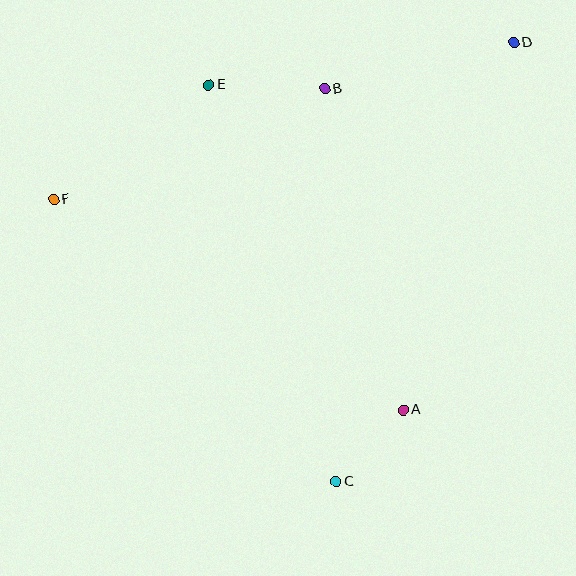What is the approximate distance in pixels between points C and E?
The distance between C and E is approximately 417 pixels.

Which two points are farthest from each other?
Points D and F are farthest from each other.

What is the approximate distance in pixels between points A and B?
The distance between A and B is approximately 331 pixels.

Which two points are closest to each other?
Points A and C are closest to each other.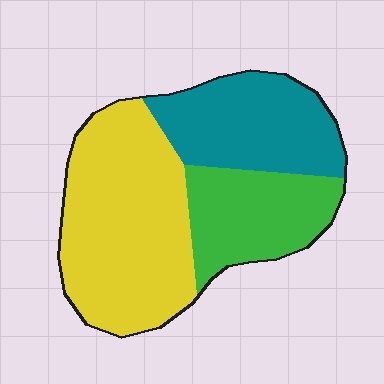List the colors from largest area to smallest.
From largest to smallest: yellow, teal, green.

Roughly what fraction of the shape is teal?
Teal covers around 30% of the shape.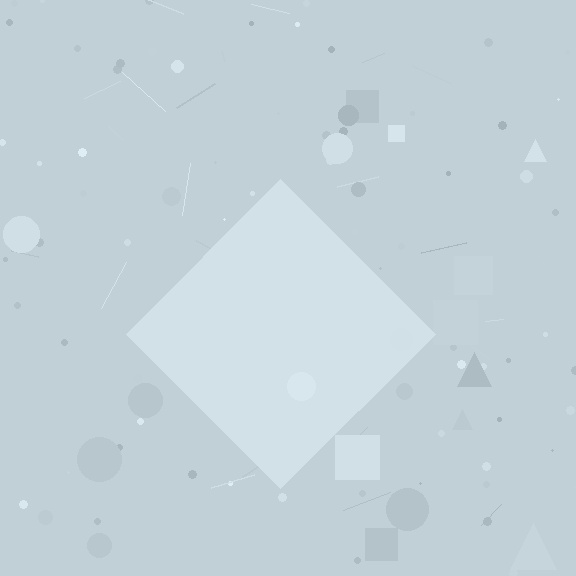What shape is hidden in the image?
A diamond is hidden in the image.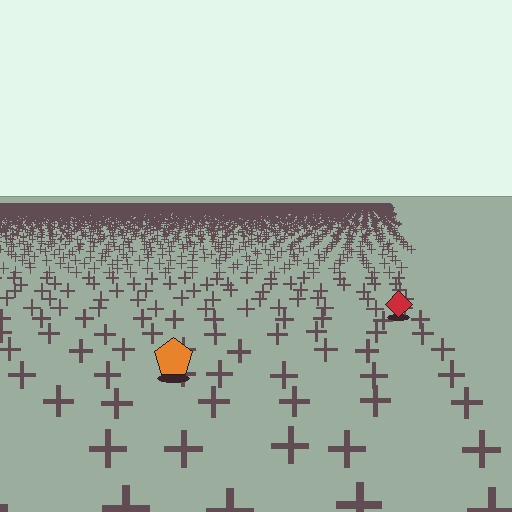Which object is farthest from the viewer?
The red diamond is farthest from the viewer. It appears smaller and the ground texture around it is denser.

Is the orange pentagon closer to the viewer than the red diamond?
Yes. The orange pentagon is closer — you can tell from the texture gradient: the ground texture is coarser near it.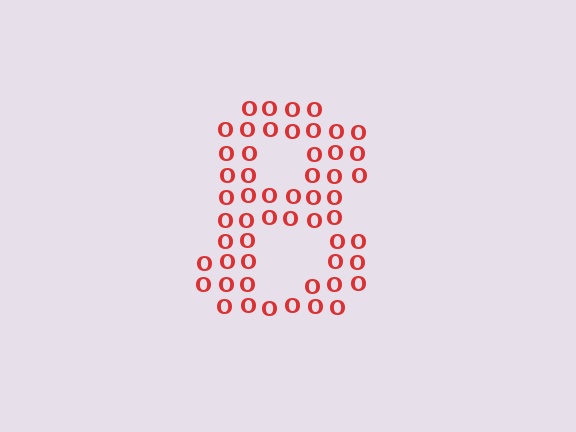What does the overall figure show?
The overall figure shows the digit 8.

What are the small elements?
The small elements are letter O's.